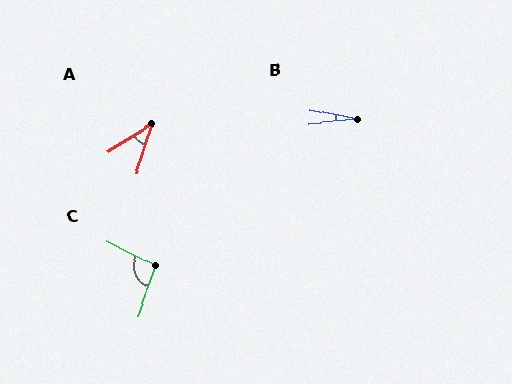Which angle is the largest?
C, at approximately 97 degrees.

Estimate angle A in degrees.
Approximately 39 degrees.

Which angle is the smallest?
B, at approximately 16 degrees.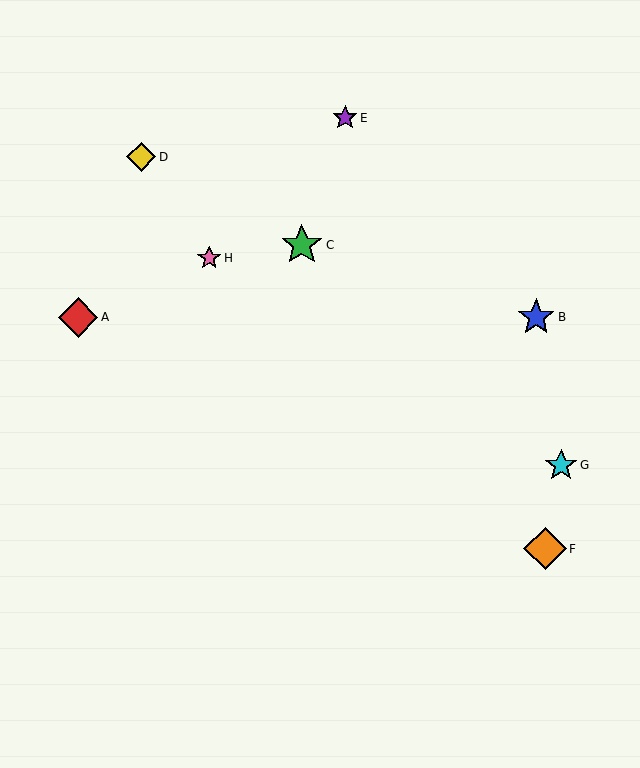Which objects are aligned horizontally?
Objects A, B are aligned horizontally.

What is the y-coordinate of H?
Object H is at y≈258.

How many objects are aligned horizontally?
2 objects (A, B) are aligned horizontally.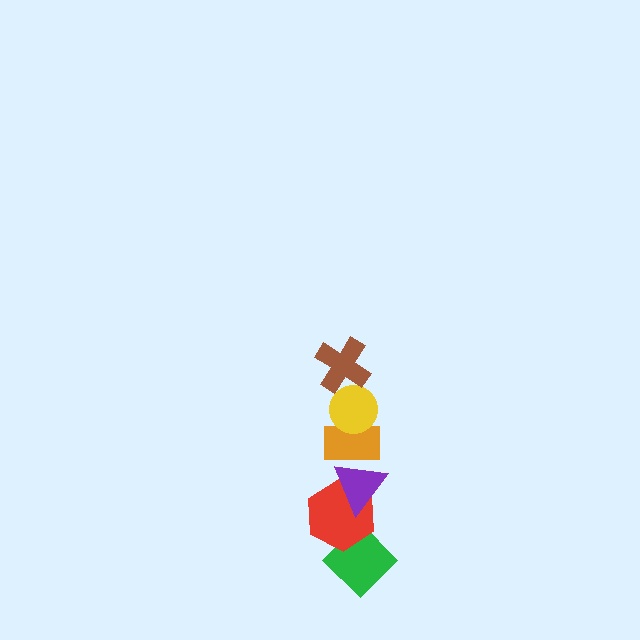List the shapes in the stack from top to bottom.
From top to bottom: the brown cross, the yellow circle, the orange rectangle, the purple triangle, the red hexagon, the green diamond.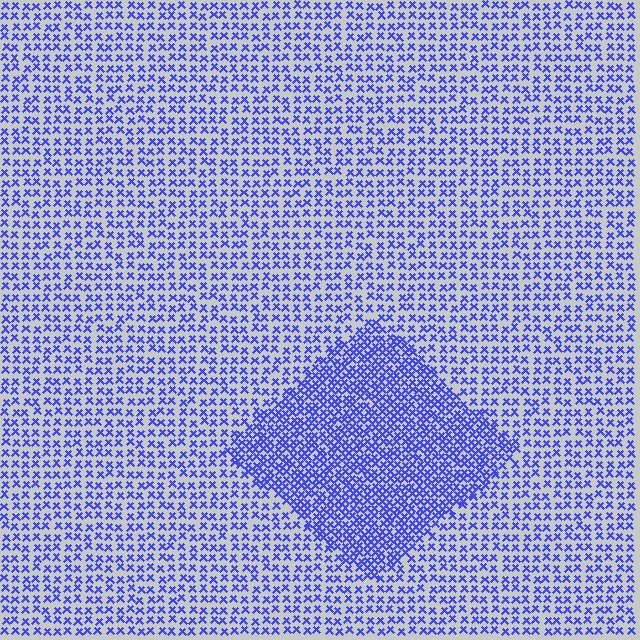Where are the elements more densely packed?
The elements are more densely packed inside the diamond boundary.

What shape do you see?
I see a diamond.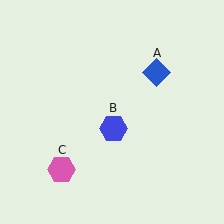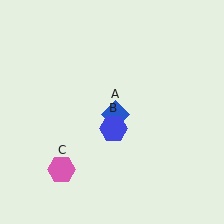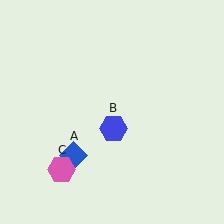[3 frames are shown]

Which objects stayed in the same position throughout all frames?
Blue hexagon (object B) and pink hexagon (object C) remained stationary.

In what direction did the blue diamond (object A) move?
The blue diamond (object A) moved down and to the left.